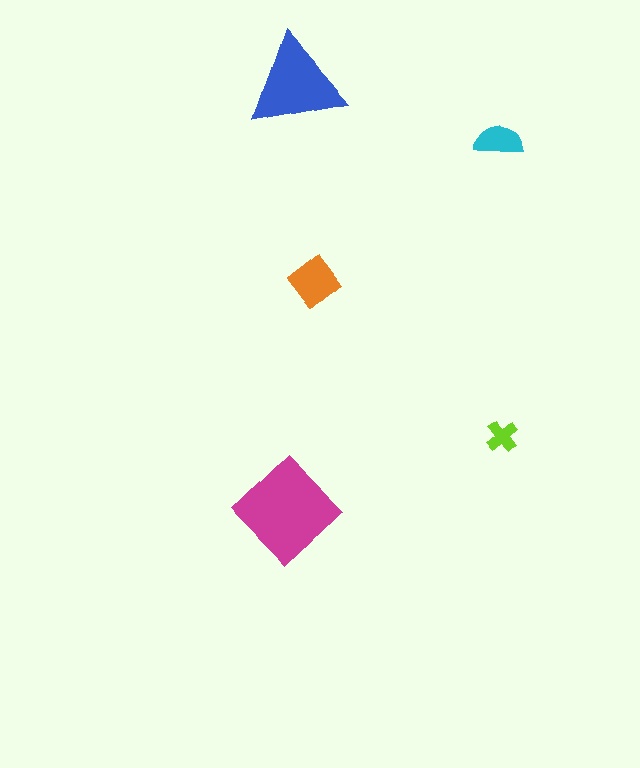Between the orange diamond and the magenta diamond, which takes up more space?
The magenta diamond.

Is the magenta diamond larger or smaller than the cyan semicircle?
Larger.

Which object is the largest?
The magenta diamond.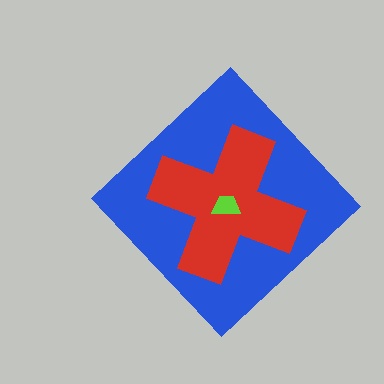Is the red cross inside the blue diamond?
Yes.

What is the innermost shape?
The lime trapezoid.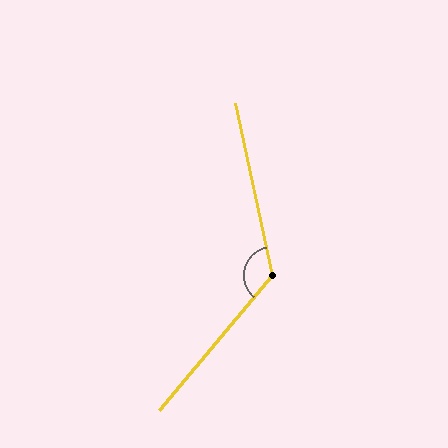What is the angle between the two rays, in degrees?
Approximately 128 degrees.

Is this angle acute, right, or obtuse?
It is obtuse.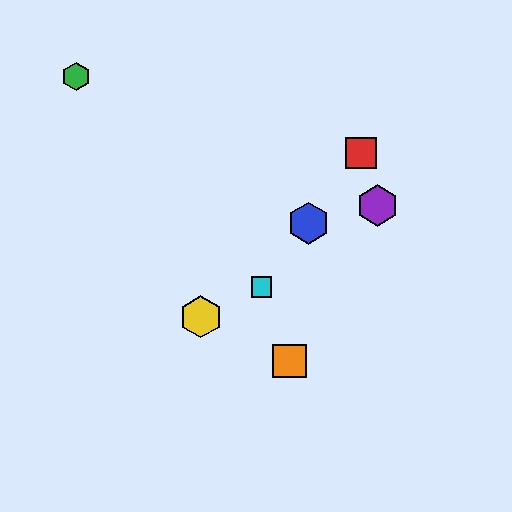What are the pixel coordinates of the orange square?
The orange square is at (289, 361).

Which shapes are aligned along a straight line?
The red square, the blue hexagon, the cyan square are aligned along a straight line.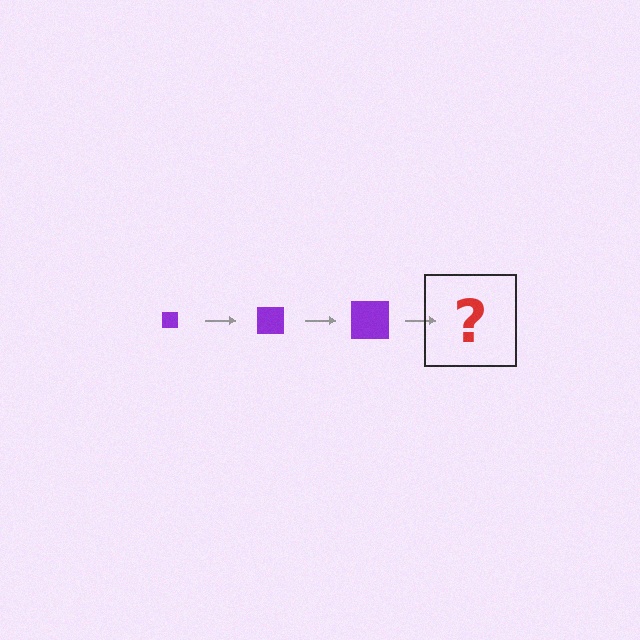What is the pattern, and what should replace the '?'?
The pattern is that the square gets progressively larger each step. The '?' should be a purple square, larger than the previous one.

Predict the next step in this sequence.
The next step is a purple square, larger than the previous one.